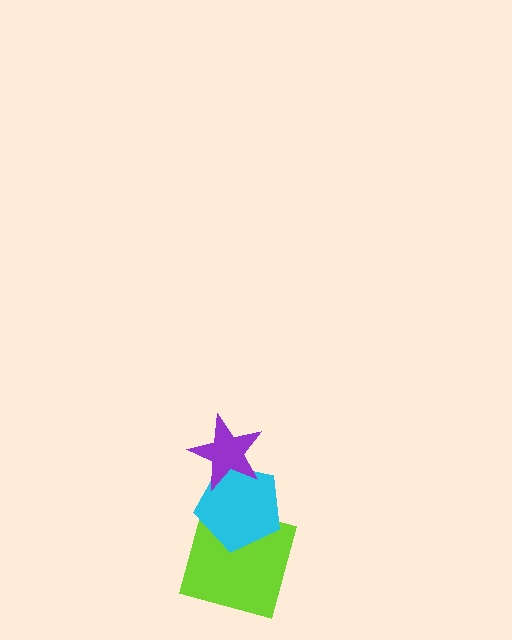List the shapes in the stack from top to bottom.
From top to bottom: the purple star, the cyan pentagon, the lime square.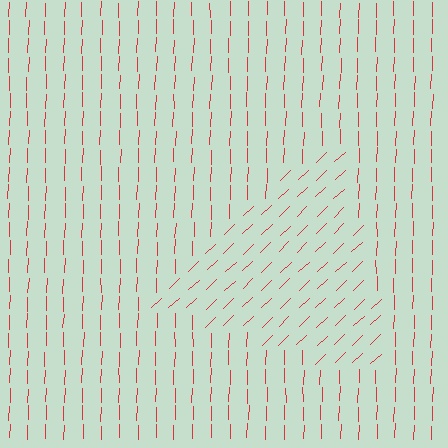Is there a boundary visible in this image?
Yes, there is a texture boundary formed by a change in line orientation.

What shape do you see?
I see a triangle.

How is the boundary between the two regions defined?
The boundary is defined purely by a change in line orientation (approximately 45 degrees difference). All lines are the same color and thickness.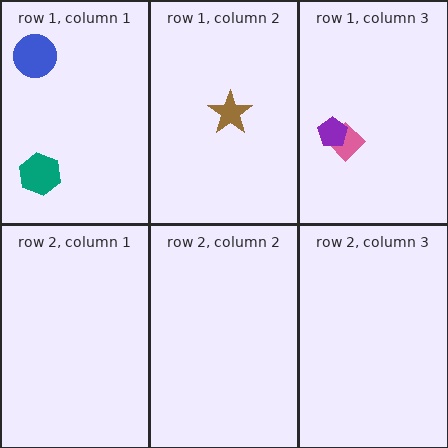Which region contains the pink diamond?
The row 1, column 3 region.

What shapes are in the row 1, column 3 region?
The pink diamond, the purple pentagon.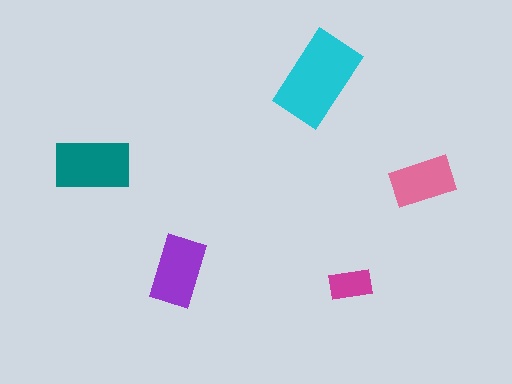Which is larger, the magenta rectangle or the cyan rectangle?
The cyan one.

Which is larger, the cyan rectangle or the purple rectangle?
The cyan one.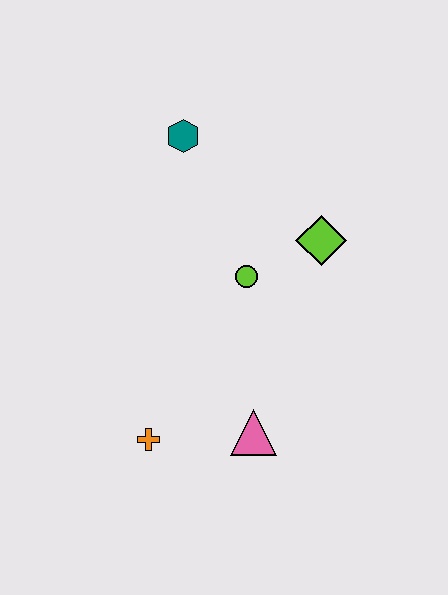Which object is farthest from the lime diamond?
The orange cross is farthest from the lime diamond.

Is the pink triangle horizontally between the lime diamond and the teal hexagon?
Yes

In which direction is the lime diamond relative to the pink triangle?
The lime diamond is above the pink triangle.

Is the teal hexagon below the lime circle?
No